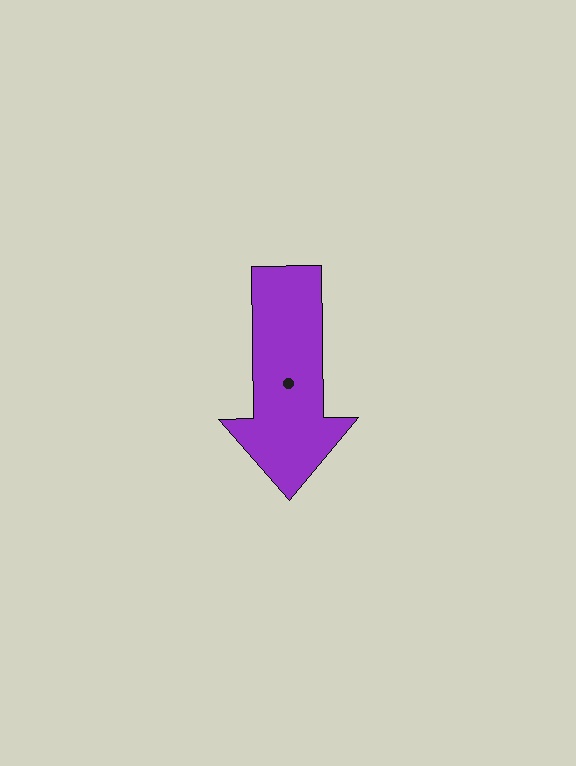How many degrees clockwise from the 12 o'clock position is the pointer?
Approximately 179 degrees.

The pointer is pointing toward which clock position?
Roughly 6 o'clock.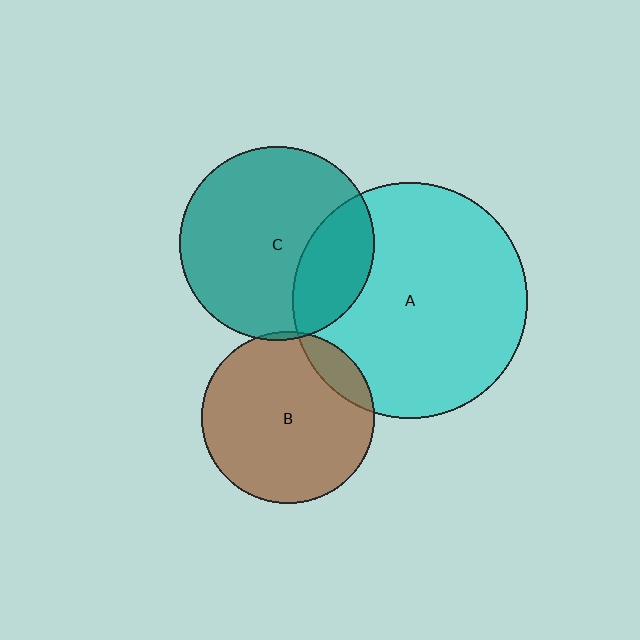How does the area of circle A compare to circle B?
Approximately 1.9 times.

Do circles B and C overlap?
Yes.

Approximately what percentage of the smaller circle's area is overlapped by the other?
Approximately 5%.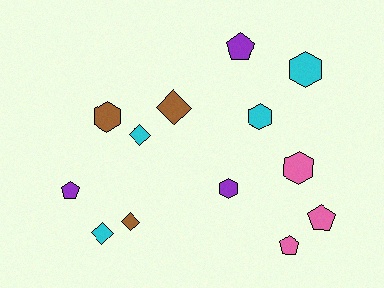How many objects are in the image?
There are 13 objects.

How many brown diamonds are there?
There are 2 brown diamonds.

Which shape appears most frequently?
Hexagon, with 5 objects.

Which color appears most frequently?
Cyan, with 4 objects.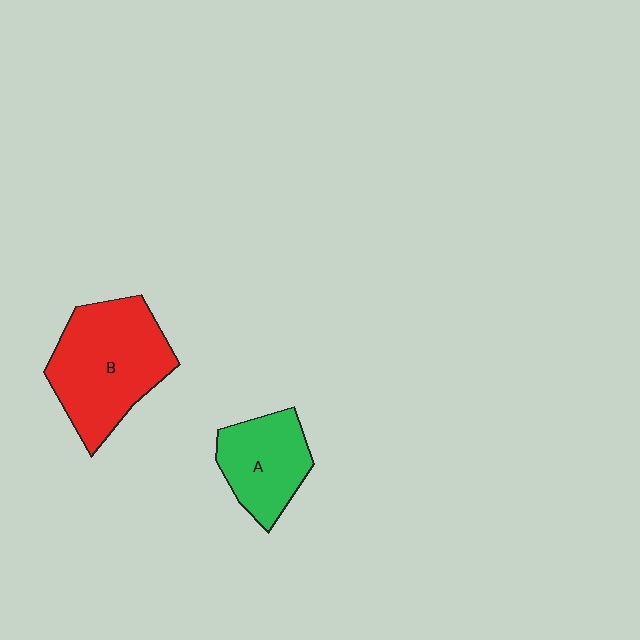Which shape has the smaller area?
Shape A (green).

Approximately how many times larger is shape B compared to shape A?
Approximately 1.6 times.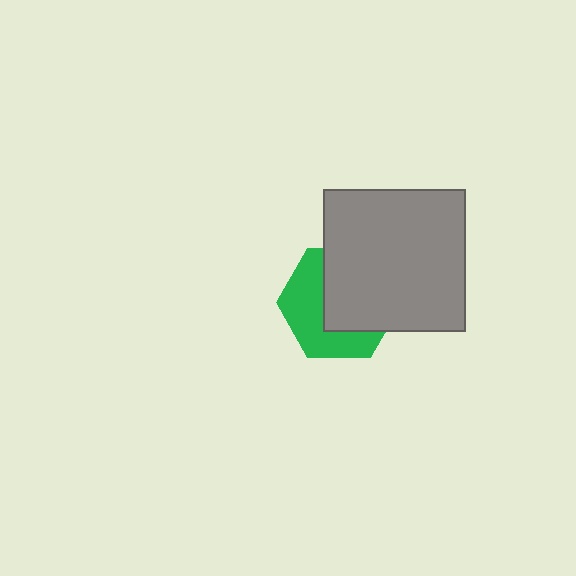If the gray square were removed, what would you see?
You would see the complete green hexagon.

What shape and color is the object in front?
The object in front is a gray square.